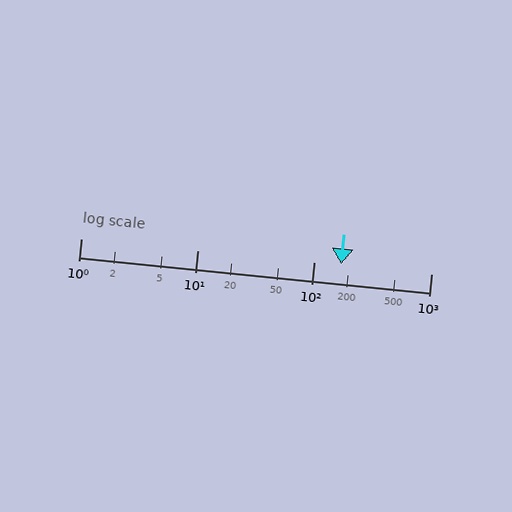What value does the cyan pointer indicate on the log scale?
The pointer indicates approximately 170.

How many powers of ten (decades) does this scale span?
The scale spans 3 decades, from 1 to 1000.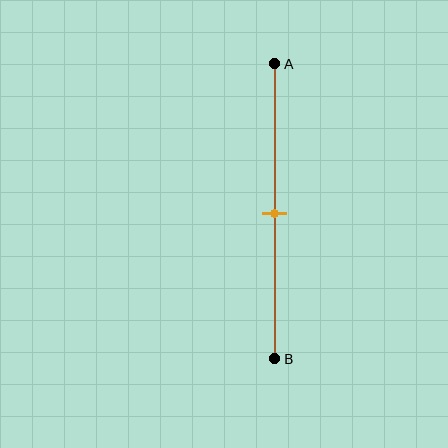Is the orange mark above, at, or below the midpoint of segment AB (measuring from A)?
The orange mark is approximately at the midpoint of segment AB.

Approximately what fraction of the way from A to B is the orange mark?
The orange mark is approximately 50% of the way from A to B.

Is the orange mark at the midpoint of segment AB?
Yes, the mark is approximately at the midpoint.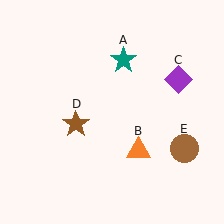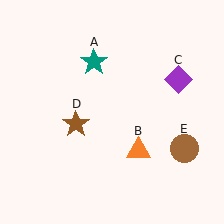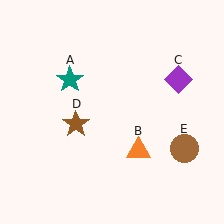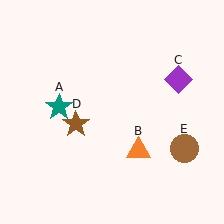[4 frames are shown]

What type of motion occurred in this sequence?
The teal star (object A) rotated counterclockwise around the center of the scene.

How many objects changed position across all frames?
1 object changed position: teal star (object A).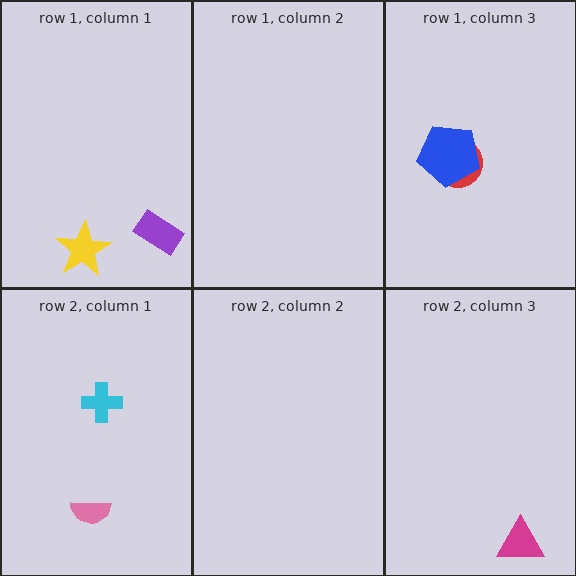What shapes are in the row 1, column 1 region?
The yellow star, the purple rectangle.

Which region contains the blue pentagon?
The row 1, column 3 region.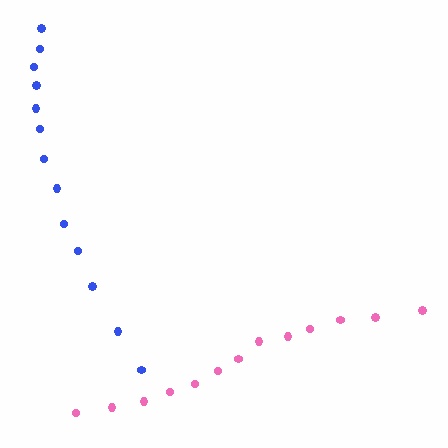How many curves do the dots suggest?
There are 2 distinct paths.